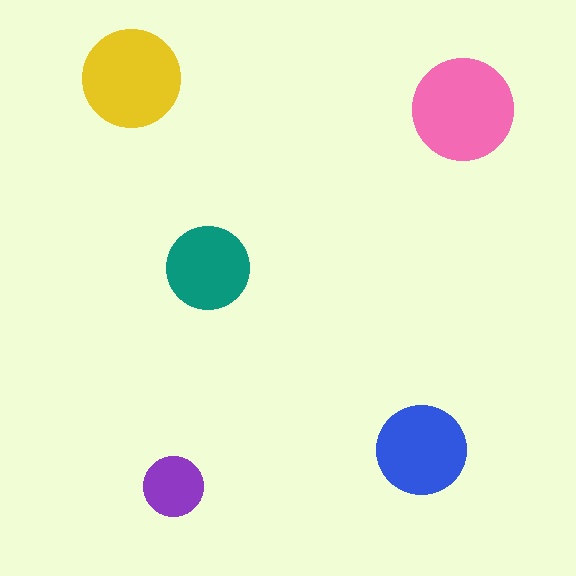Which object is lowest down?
The purple circle is bottommost.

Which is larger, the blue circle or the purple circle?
The blue one.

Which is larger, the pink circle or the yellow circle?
The pink one.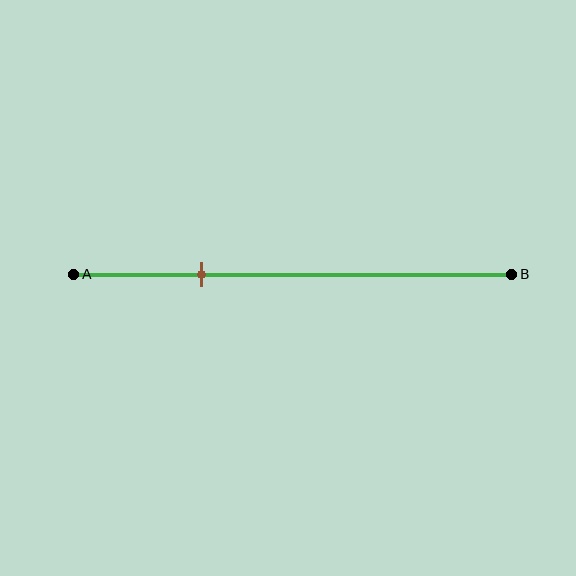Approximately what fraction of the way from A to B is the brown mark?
The brown mark is approximately 30% of the way from A to B.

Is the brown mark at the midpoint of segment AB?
No, the mark is at about 30% from A, not at the 50% midpoint.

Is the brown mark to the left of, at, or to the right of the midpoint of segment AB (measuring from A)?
The brown mark is to the left of the midpoint of segment AB.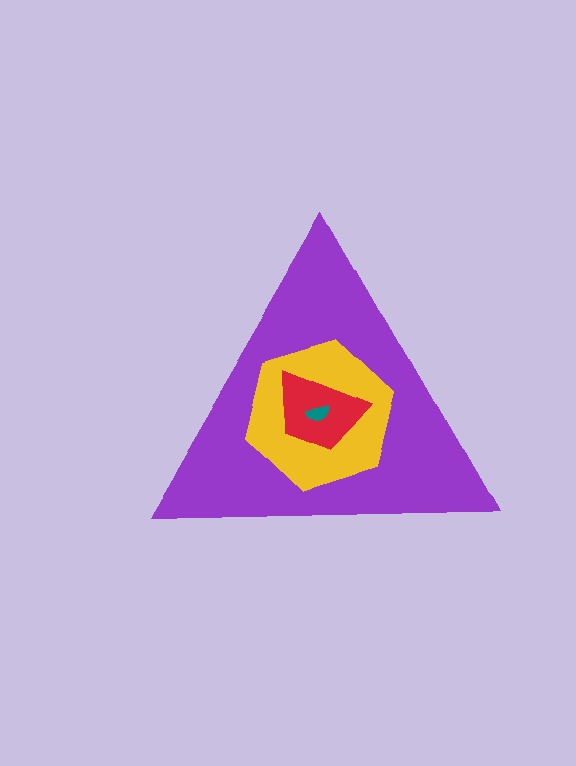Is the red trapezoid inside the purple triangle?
Yes.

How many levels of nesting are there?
4.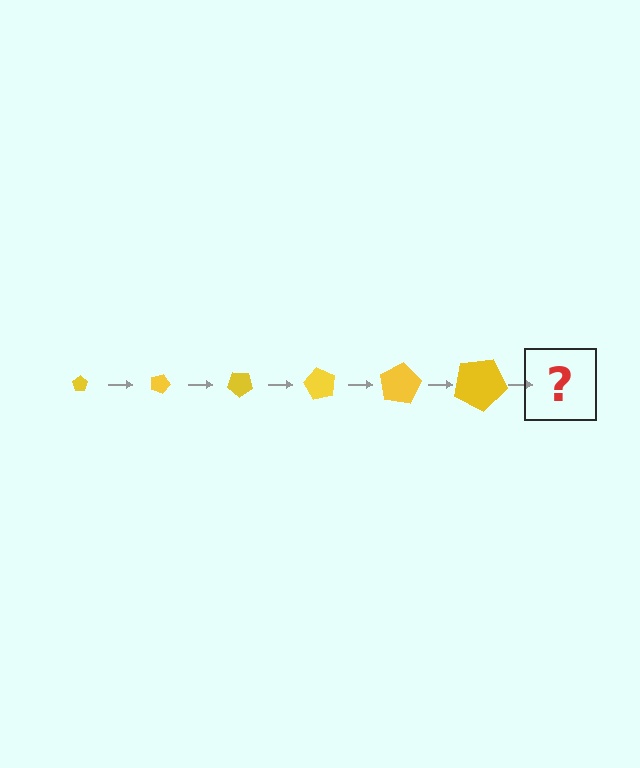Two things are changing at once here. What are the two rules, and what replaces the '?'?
The two rules are that the pentagon grows larger each step and it rotates 20 degrees each step. The '?' should be a pentagon, larger than the previous one and rotated 120 degrees from the start.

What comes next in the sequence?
The next element should be a pentagon, larger than the previous one and rotated 120 degrees from the start.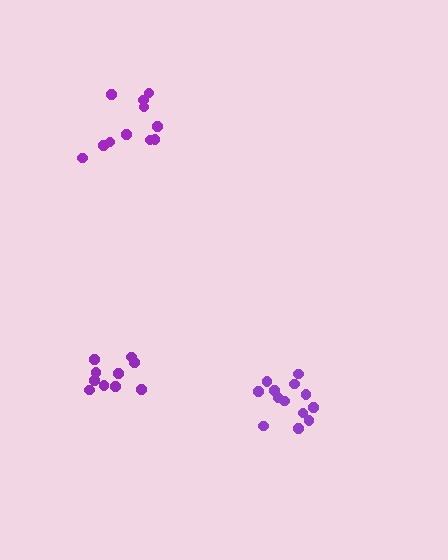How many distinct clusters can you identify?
There are 3 distinct clusters.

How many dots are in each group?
Group 1: 13 dots, Group 2: 11 dots, Group 3: 10 dots (34 total).